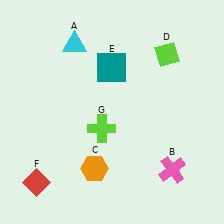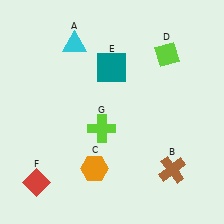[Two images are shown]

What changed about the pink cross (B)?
In Image 1, B is pink. In Image 2, it changed to brown.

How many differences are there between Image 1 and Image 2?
There is 1 difference between the two images.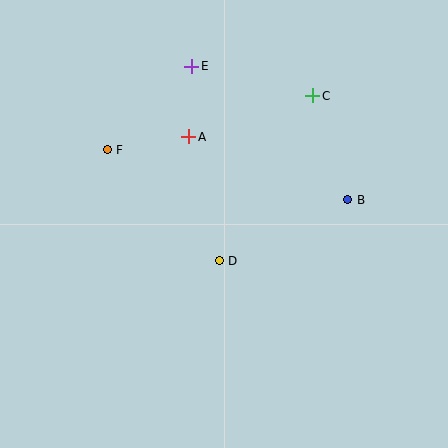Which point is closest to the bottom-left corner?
Point D is closest to the bottom-left corner.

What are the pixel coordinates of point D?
Point D is at (219, 261).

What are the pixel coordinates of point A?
Point A is at (189, 137).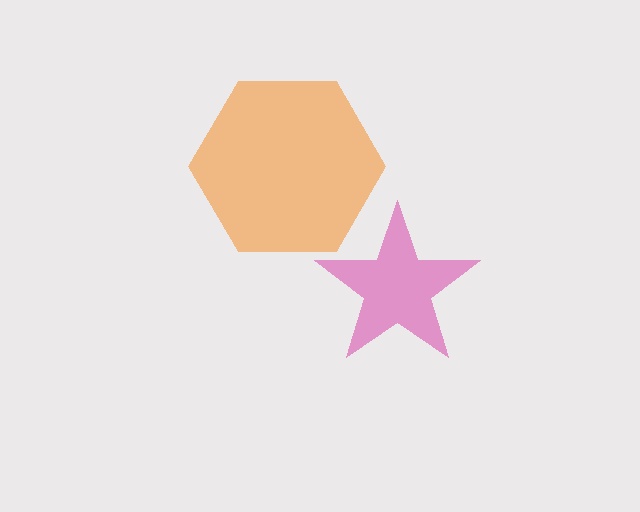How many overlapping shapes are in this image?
There are 2 overlapping shapes in the image.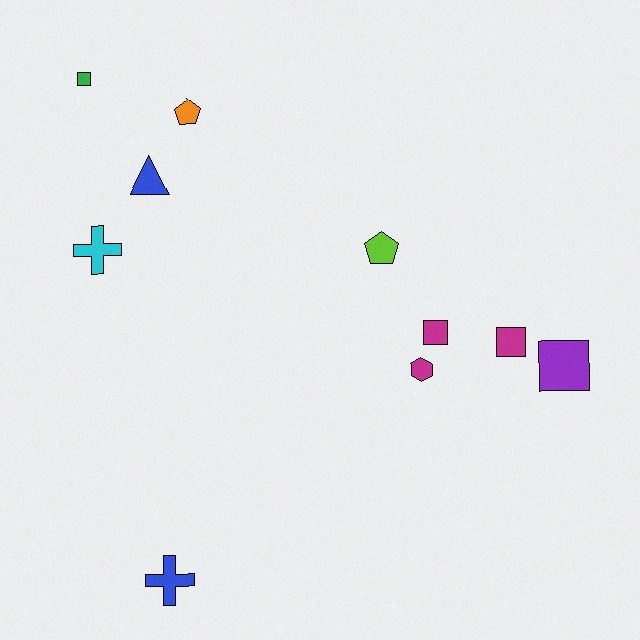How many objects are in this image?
There are 10 objects.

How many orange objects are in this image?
There is 1 orange object.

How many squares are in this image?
There are 4 squares.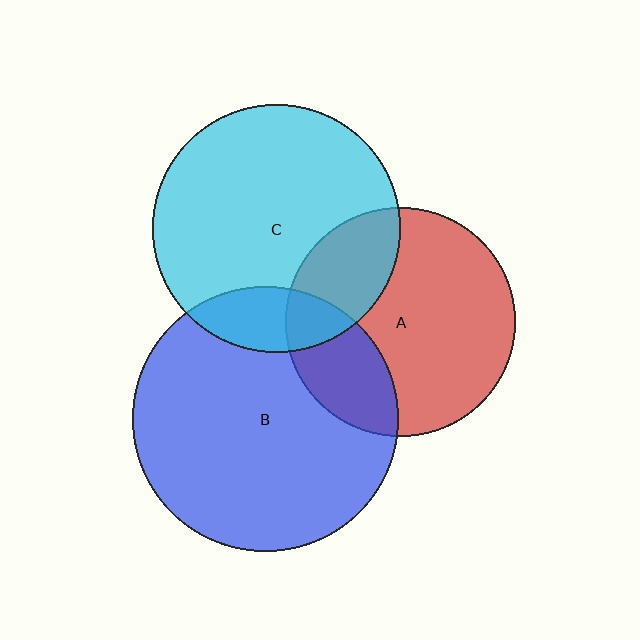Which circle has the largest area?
Circle B (blue).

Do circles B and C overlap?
Yes.